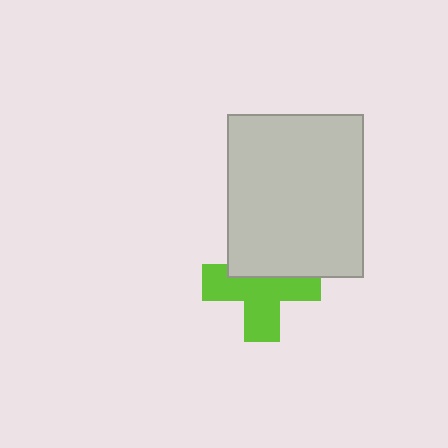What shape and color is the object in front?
The object in front is a light gray rectangle.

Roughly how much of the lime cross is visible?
About half of it is visible (roughly 63%).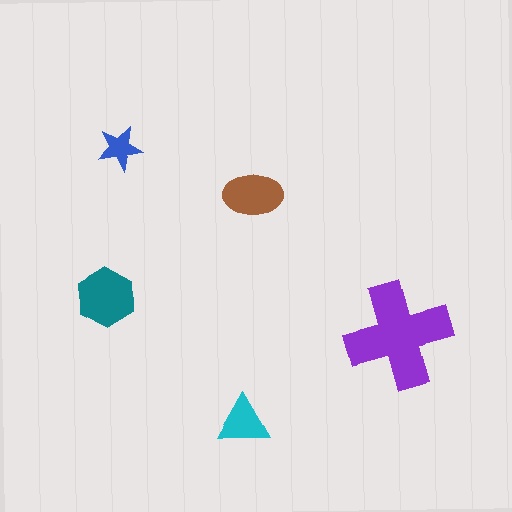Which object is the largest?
The purple cross.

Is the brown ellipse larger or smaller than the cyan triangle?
Larger.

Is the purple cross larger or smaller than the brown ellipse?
Larger.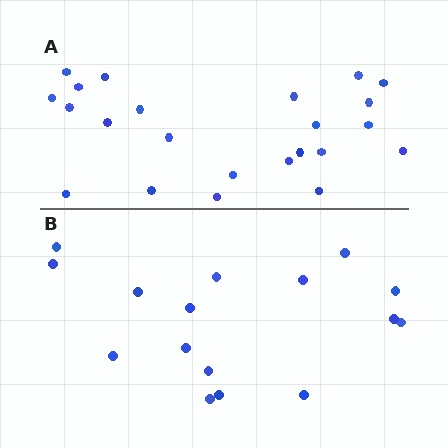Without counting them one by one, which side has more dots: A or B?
Region A (the top region) has more dots.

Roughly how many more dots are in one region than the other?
Region A has roughly 8 or so more dots than region B.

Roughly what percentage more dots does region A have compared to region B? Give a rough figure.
About 45% more.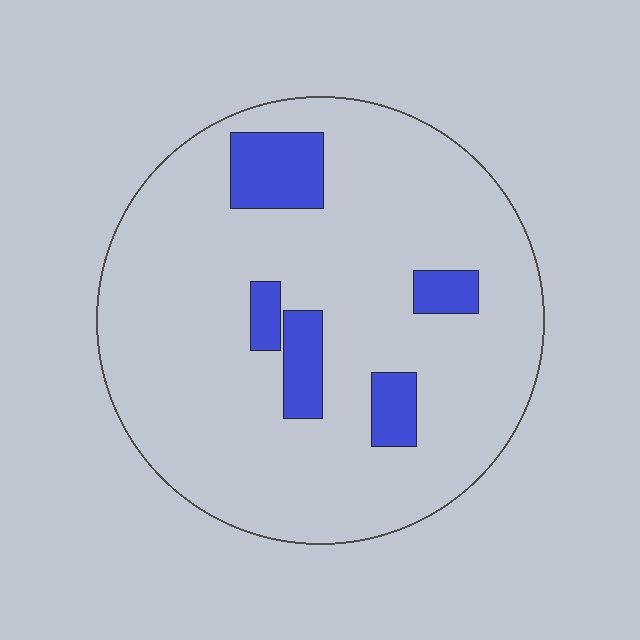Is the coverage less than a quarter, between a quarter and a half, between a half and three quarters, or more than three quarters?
Less than a quarter.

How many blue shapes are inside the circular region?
5.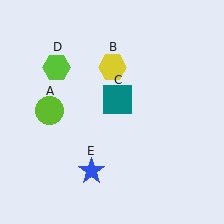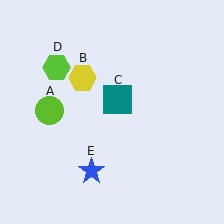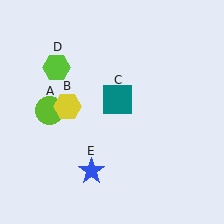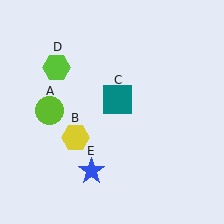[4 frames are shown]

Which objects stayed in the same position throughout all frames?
Lime circle (object A) and teal square (object C) and lime hexagon (object D) and blue star (object E) remained stationary.